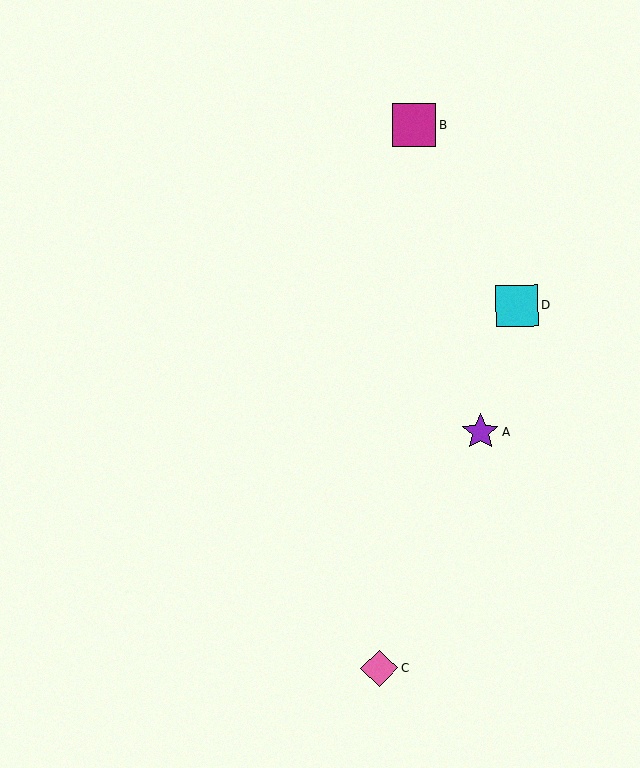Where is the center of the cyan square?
The center of the cyan square is at (517, 306).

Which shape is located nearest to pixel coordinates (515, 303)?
The cyan square (labeled D) at (517, 306) is nearest to that location.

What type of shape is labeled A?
Shape A is a purple star.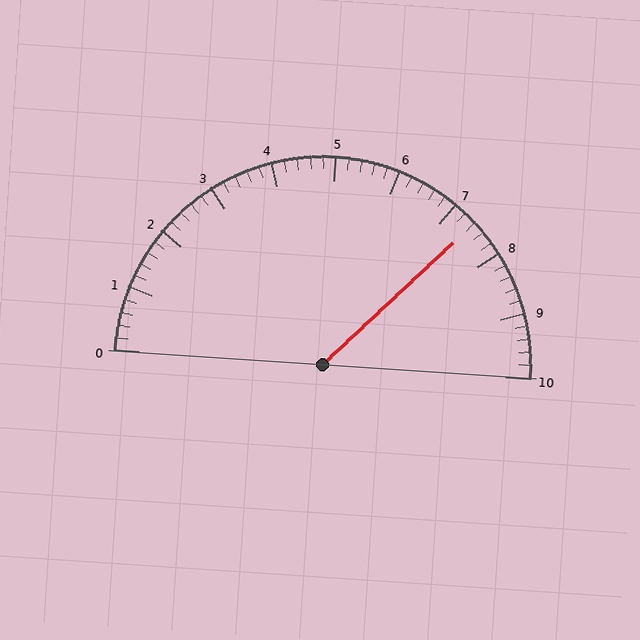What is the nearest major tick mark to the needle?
The nearest major tick mark is 7.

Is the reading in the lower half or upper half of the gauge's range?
The reading is in the upper half of the range (0 to 10).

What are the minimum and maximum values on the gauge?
The gauge ranges from 0 to 10.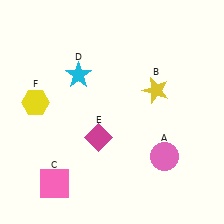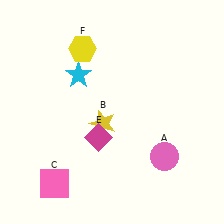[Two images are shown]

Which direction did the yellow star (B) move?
The yellow star (B) moved left.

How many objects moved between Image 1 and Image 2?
2 objects moved between the two images.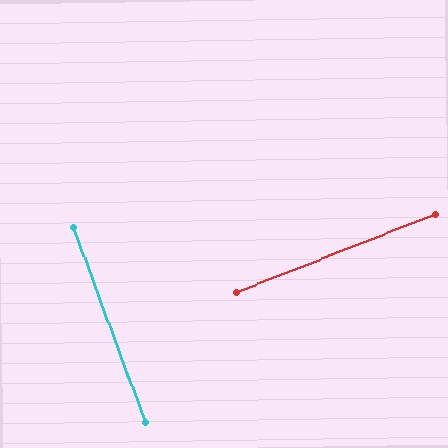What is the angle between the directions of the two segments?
Approximately 89 degrees.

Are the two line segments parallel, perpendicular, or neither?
Perpendicular — they meet at approximately 89°.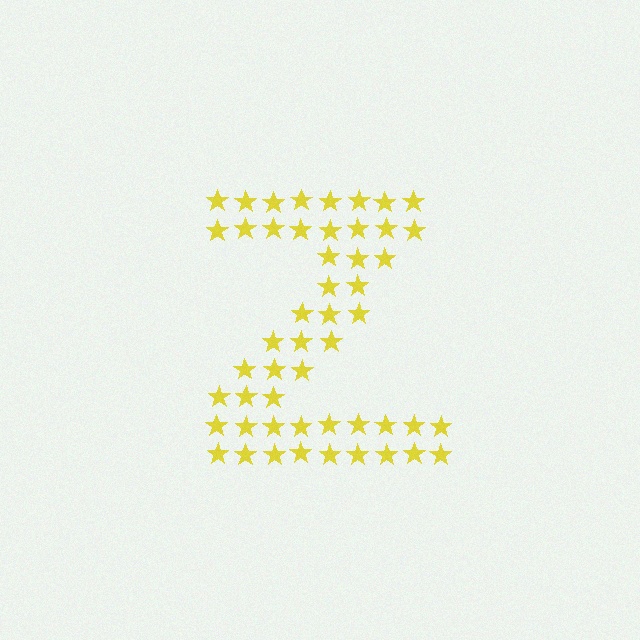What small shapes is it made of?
It is made of small stars.